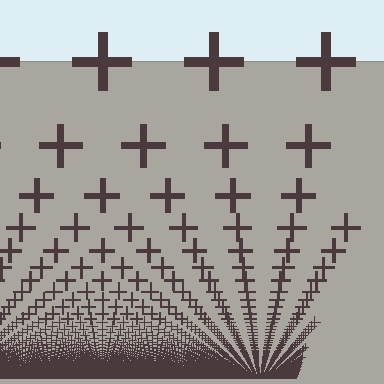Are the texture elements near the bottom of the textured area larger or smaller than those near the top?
Smaller. The gradient is inverted — elements near the bottom are smaller and denser.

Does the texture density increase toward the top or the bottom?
Density increases toward the bottom.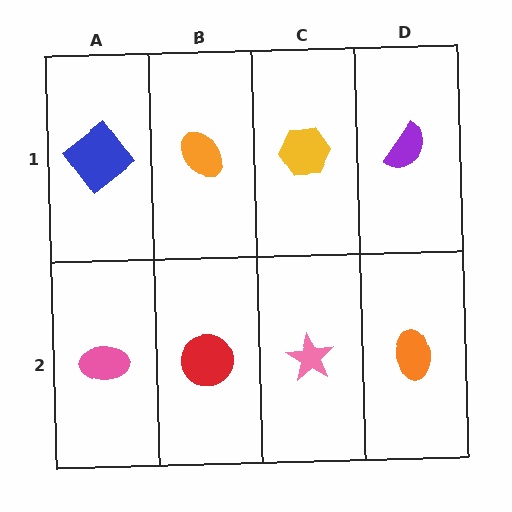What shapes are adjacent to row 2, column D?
A purple semicircle (row 1, column D), a pink star (row 2, column C).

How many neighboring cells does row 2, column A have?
2.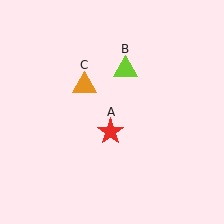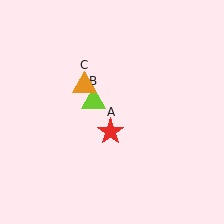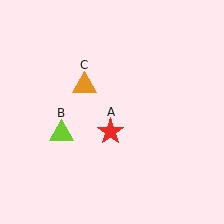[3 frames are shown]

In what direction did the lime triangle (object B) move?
The lime triangle (object B) moved down and to the left.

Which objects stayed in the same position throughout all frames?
Red star (object A) and orange triangle (object C) remained stationary.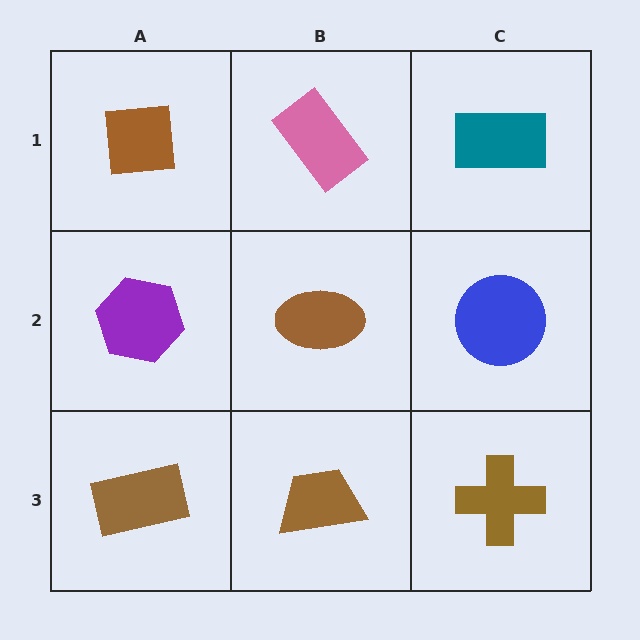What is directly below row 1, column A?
A purple hexagon.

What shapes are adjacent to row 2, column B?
A pink rectangle (row 1, column B), a brown trapezoid (row 3, column B), a purple hexagon (row 2, column A), a blue circle (row 2, column C).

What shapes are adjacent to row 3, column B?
A brown ellipse (row 2, column B), a brown rectangle (row 3, column A), a brown cross (row 3, column C).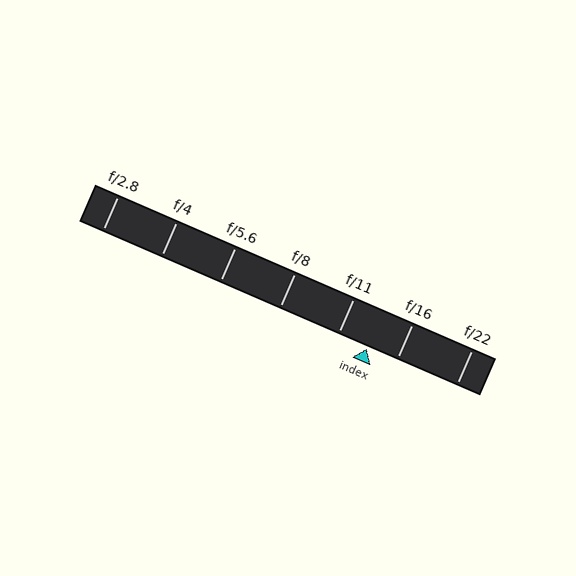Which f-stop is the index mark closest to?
The index mark is closest to f/11.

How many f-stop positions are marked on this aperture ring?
There are 7 f-stop positions marked.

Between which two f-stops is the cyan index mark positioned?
The index mark is between f/11 and f/16.